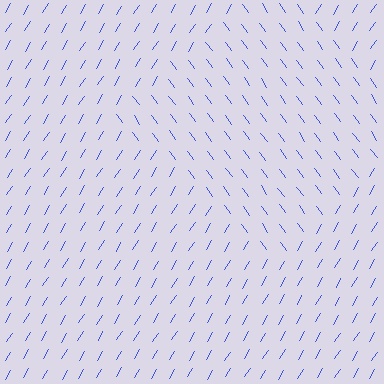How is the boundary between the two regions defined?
The boundary is defined purely by a change in line orientation (approximately 67 degrees difference). All lines are the same color and thickness.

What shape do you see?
I see a diamond.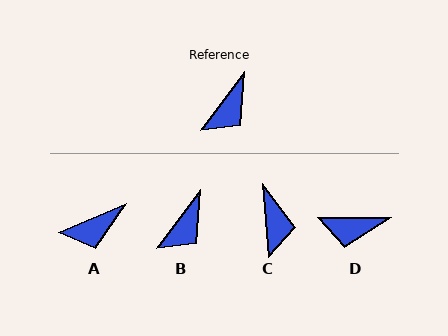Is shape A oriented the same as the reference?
No, it is off by about 30 degrees.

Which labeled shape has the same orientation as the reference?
B.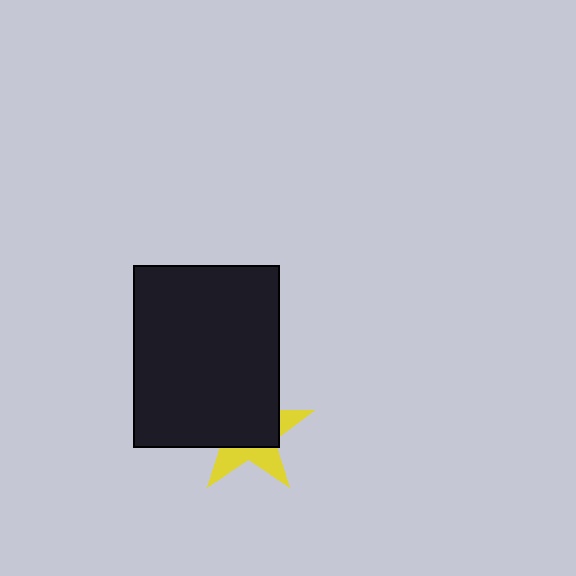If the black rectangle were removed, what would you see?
You would see the complete yellow star.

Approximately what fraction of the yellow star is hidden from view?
Roughly 62% of the yellow star is hidden behind the black rectangle.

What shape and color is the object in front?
The object in front is a black rectangle.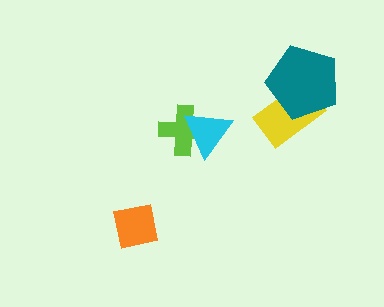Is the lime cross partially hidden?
Yes, it is partially covered by another shape.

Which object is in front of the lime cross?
The cyan triangle is in front of the lime cross.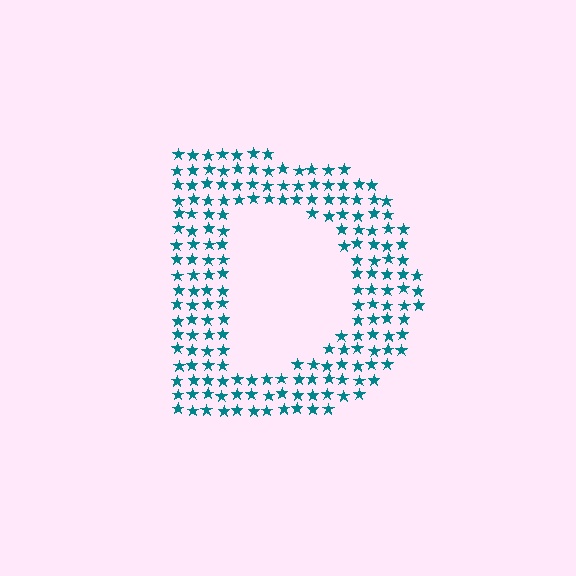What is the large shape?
The large shape is the letter D.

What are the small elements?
The small elements are stars.